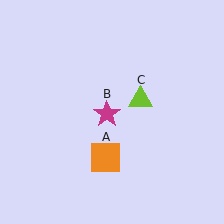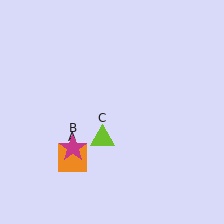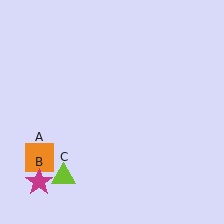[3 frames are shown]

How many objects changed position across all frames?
3 objects changed position: orange square (object A), magenta star (object B), lime triangle (object C).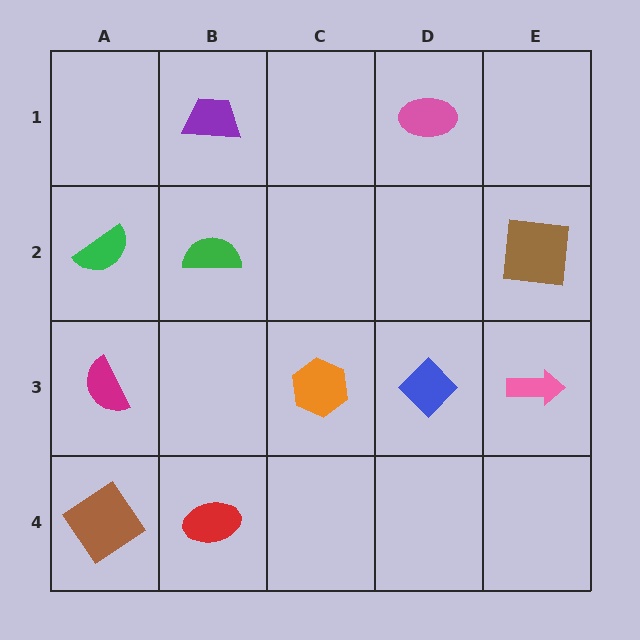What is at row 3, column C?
An orange hexagon.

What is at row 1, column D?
A pink ellipse.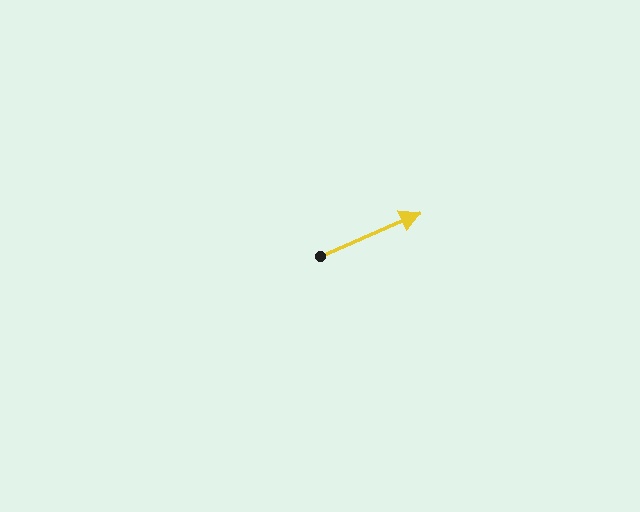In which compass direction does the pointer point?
Northeast.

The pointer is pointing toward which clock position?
Roughly 2 o'clock.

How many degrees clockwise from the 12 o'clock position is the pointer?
Approximately 67 degrees.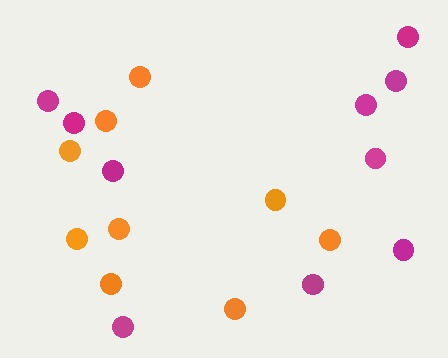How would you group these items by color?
There are 2 groups: one group of magenta circles (10) and one group of orange circles (9).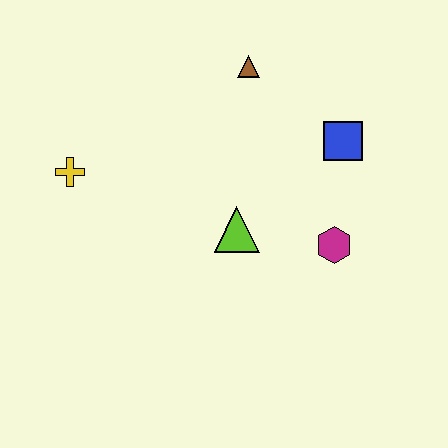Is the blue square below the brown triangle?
Yes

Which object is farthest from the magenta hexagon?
The yellow cross is farthest from the magenta hexagon.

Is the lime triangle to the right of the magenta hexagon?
No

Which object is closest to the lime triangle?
The magenta hexagon is closest to the lime triangle.